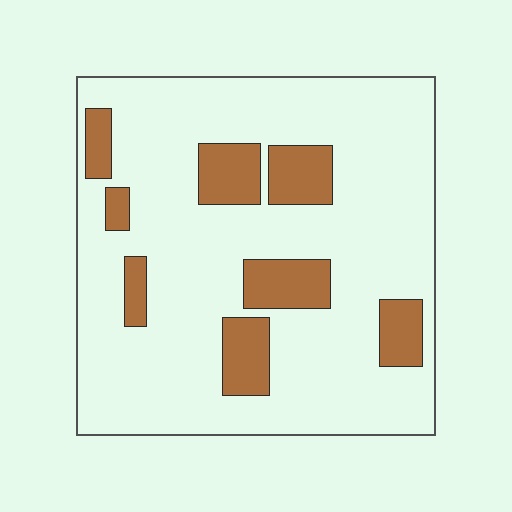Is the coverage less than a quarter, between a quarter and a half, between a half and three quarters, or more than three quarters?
Less than a quarter.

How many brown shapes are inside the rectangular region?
8.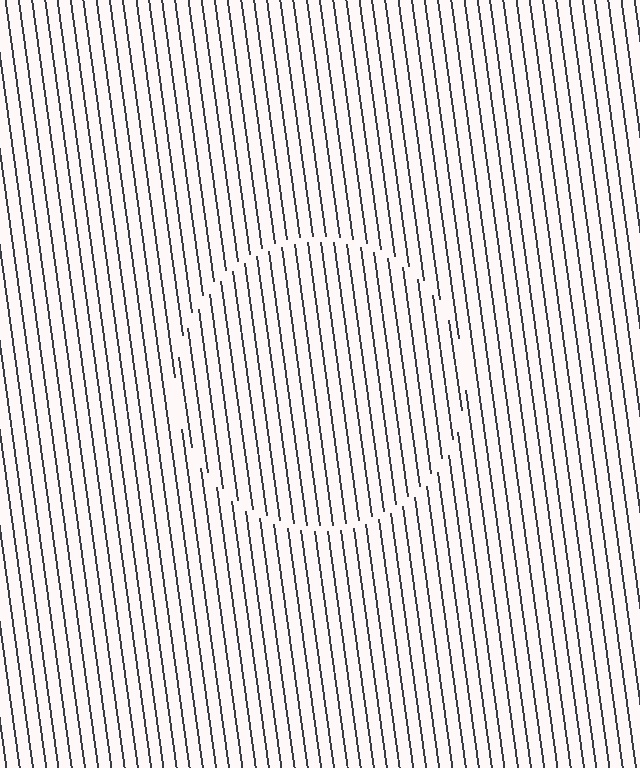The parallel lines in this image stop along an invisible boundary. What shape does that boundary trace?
An illusory circle. The interior of the shape contains the same grating, shifted by half a period — the contour is defined by the phase discontinuity where line-ends from the inner and outer gratings abut.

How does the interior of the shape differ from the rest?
The interior of the shape contains the same grating, shifted by half a period — the contour is defined by the phase discontinuity where line-ends from the inner and outer gratings abut.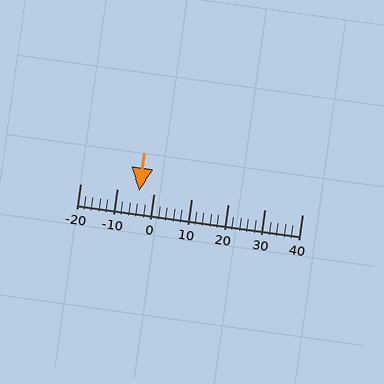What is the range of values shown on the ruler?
The ruler shows values from -20 to 40.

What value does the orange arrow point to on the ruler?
The orange arrow points to approximately -4.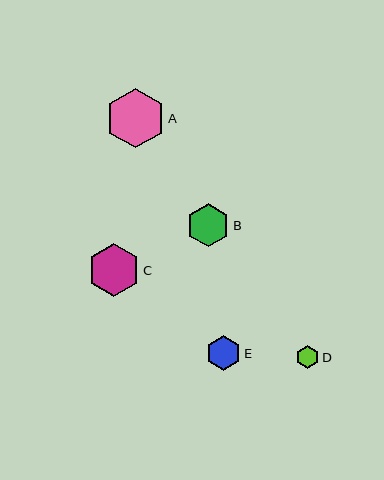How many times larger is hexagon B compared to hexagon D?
Hexagon B is approximately 1.9 times the size of hexagon D.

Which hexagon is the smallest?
Hexagon D is the smallest with a size of approximately 23 pixels.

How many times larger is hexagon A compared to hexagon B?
Hexagon A is approximately 1.4 times the size of hexagon B.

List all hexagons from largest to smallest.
From largest to smallest: A, C, B, E, D.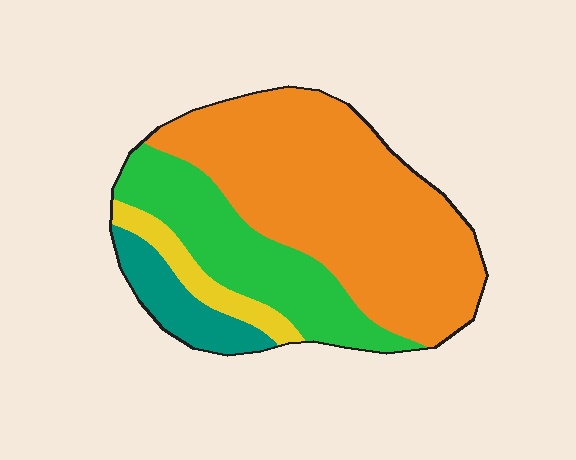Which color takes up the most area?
Orange, at roughly 55%.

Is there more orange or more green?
Orange.